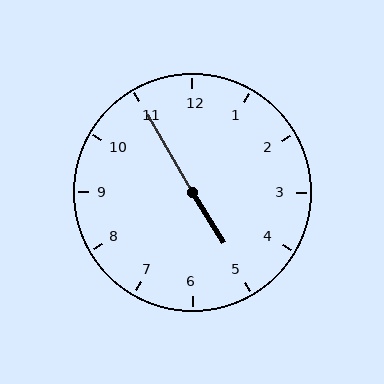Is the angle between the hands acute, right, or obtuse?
It is obtuse.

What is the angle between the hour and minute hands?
Approximately 178 degrees.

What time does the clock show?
4:55.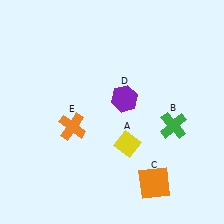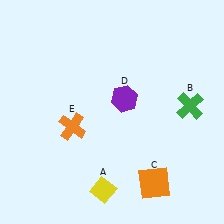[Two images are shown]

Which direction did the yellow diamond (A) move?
The yellow diamond (A) moved down.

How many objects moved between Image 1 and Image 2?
2 objects moved between the two images.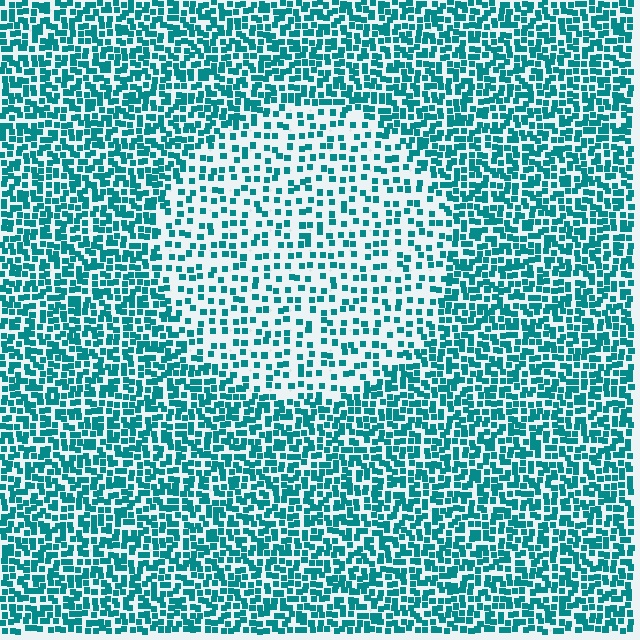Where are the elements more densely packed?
The elements are more densely packed outside the circle boundary.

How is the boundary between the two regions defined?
The boundary is defined by a change in element density (approximately 2.1x ratio). All elements are the same color, size, and shape.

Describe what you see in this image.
The image contains small teal elements arranged at two different densities. A circle-shaped region is visible where the elements are less densely packed than the surrounding area.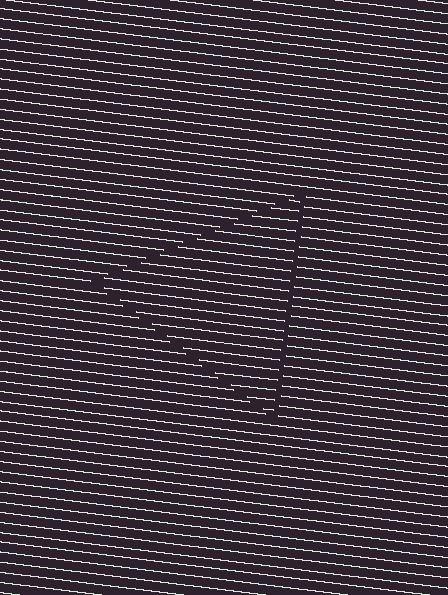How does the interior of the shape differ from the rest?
The interior of the shape contains the same grating, shifted by half a period — the contour is defined by the phase discontinuity where line-ends from the inner and outer gratings abut.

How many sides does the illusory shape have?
3 sides — the line-ends trace a triangle.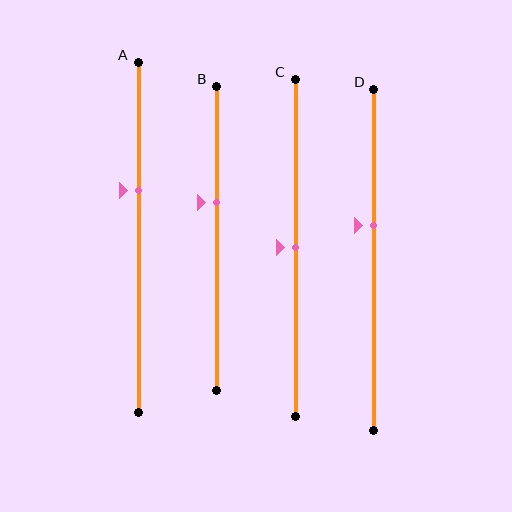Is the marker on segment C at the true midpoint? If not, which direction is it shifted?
Yes, the marker on segment C is at the true midpoint.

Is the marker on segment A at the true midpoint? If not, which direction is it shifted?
No, the marker on segment A is shifted upward by about 14% of the segment length.